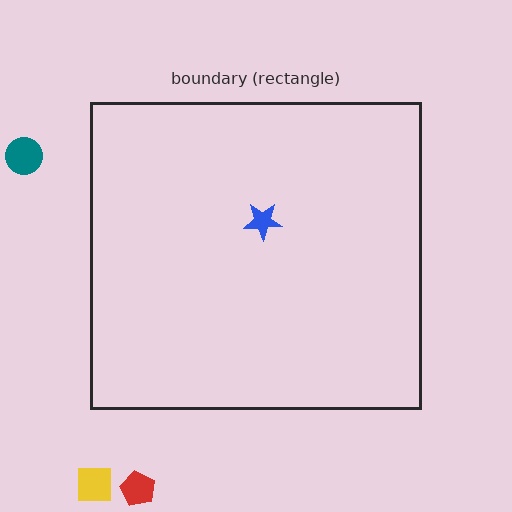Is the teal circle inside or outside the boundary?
Outside.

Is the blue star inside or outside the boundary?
Inside.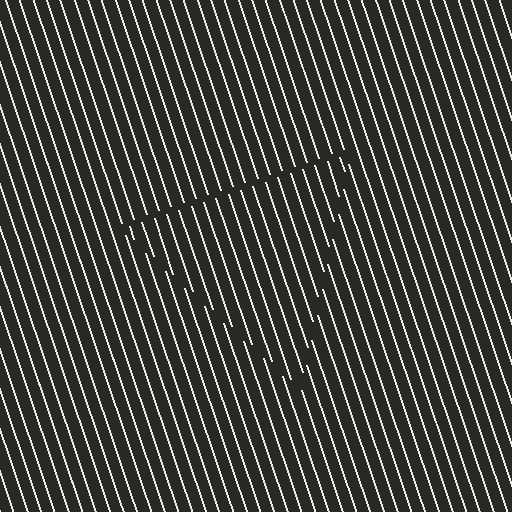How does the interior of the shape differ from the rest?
The interior of the shape contains the same grating, shifted by half a period — the contour is defined by the phase discontinuity where line-ends from the inner and outer gratings abut.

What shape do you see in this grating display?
An illusory triangle. The interior of the shape contains the same grating, shifted by half a period — the contour is defined by the phase discontinuity where line-ends from the inner and outer gratings abut.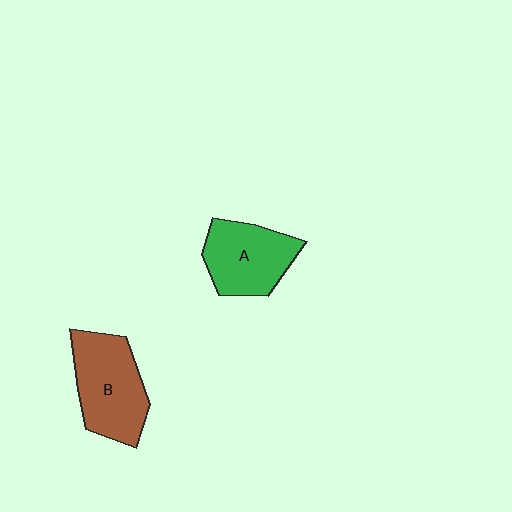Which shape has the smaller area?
Shape A (green).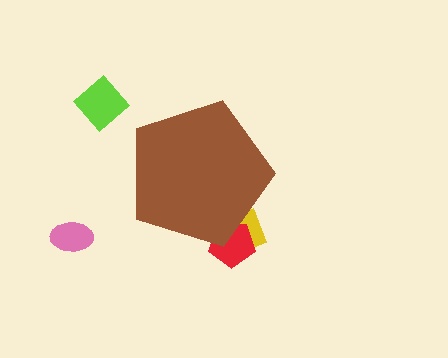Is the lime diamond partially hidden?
No, the lime diamond is fully visible.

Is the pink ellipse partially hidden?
No, the pink ellipse is fully visible.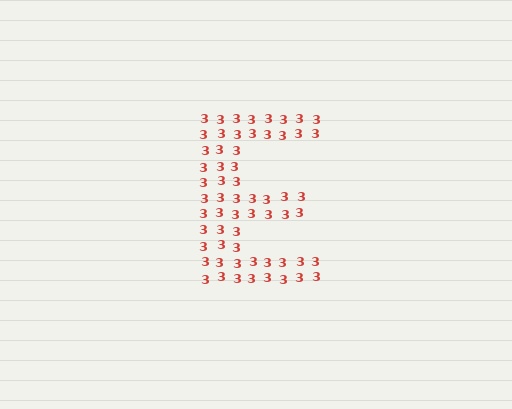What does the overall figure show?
The overall figure shows the letter E.